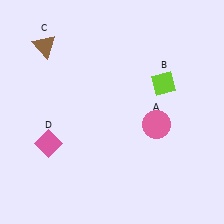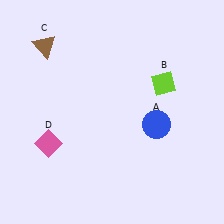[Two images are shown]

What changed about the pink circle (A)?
In Image 1, A is pink. In Image 2, it changed to blue.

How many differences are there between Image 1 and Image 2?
There is 1 difference between the two images.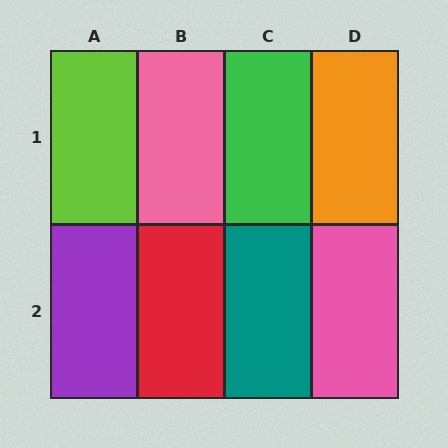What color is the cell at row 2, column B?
Red.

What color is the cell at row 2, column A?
Purple.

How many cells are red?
1 cell is red.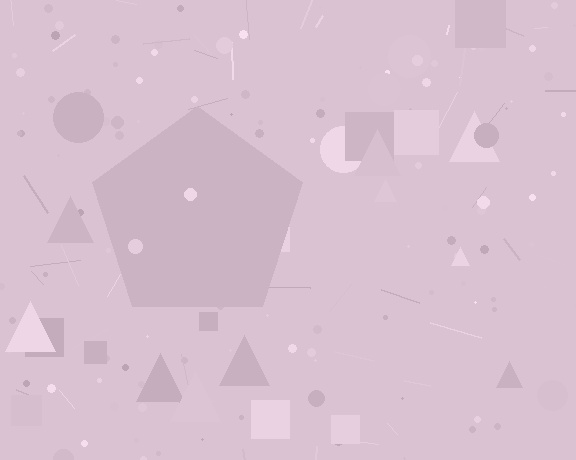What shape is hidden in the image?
A pentagon is hidden in the image.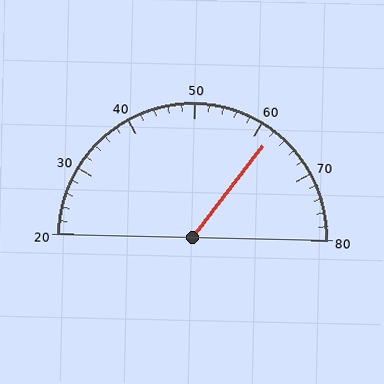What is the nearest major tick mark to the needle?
The nearest major tick mark is 60.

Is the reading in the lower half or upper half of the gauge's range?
The reading is in the upper half of the range (20 to 80).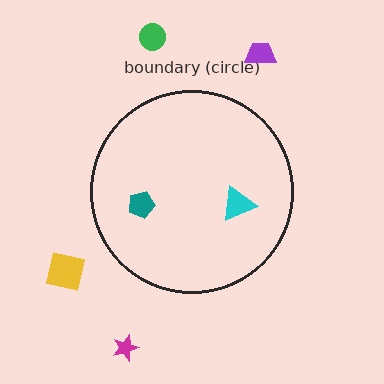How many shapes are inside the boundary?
2 inside, 4 outside.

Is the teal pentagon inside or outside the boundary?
Inside.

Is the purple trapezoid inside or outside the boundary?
Outside.